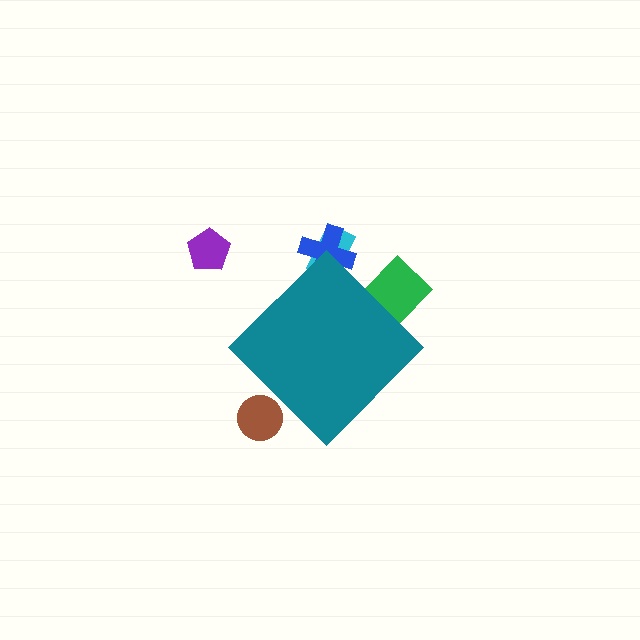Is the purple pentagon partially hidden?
No, the purple pentagon is fully visible.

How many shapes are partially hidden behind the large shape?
4 shapes are partially hidden.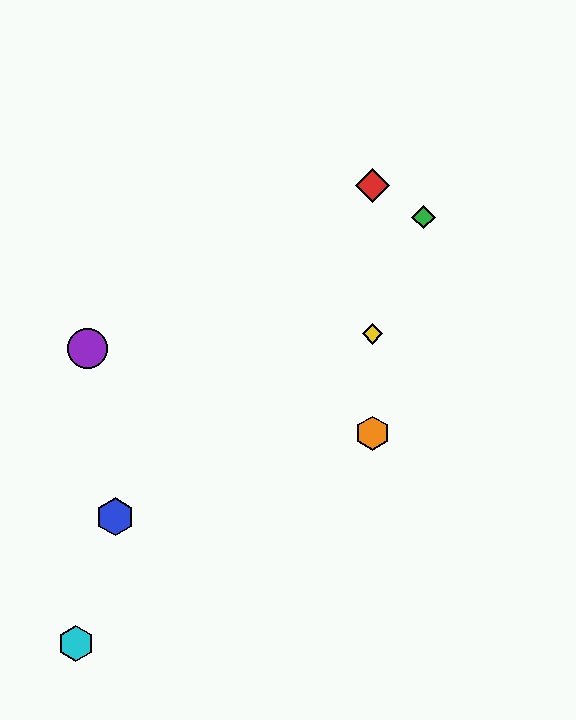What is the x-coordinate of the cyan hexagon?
The cyan hexagon is at x≈76.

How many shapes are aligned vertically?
3 shapes (the red diamond, the yellow diamond, the orange hexagon) are aligned vertically.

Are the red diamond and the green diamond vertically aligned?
No, the red diamond is at x≈372 and the green diamond is at x≈424.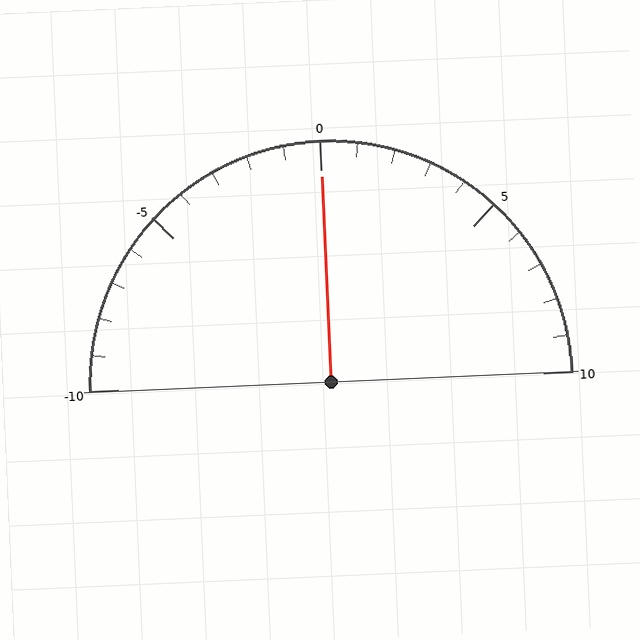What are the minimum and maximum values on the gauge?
The gauge ranges from -10 to 10.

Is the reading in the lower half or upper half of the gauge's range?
The reading is in the upper half of the range (-10 to 10).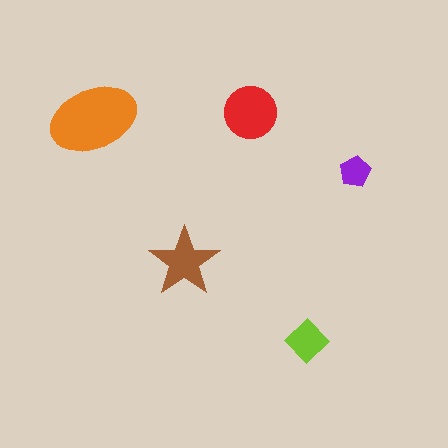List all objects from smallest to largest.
The purple pentagon, the lime diamond, the brown star, the red circle, the orange ellipse.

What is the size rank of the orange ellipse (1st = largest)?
1st.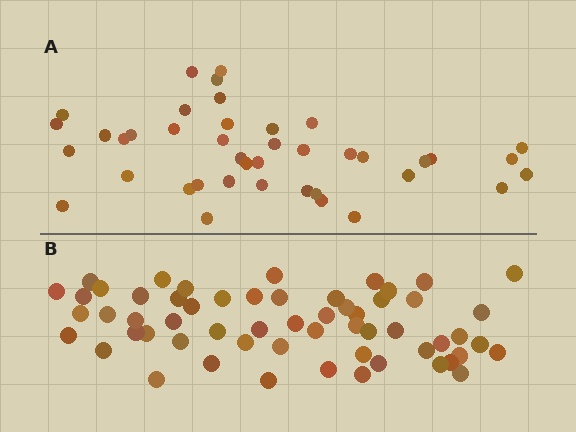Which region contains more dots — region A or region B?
Region B (the bottom region) has more dots.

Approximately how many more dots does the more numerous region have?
Region B has approximately 15 more dots than region A.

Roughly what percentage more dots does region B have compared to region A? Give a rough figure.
About 40% more.